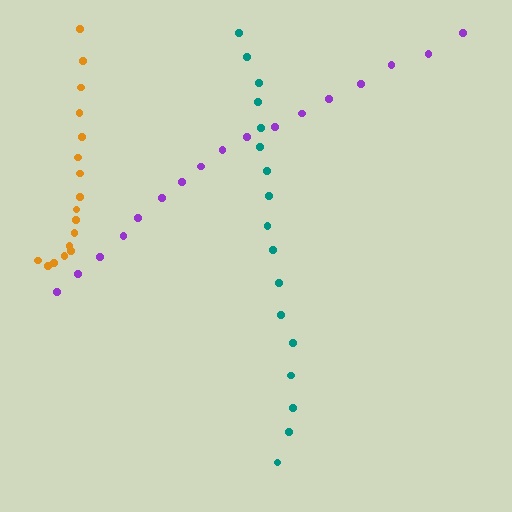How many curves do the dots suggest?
There are 3 distinct paths.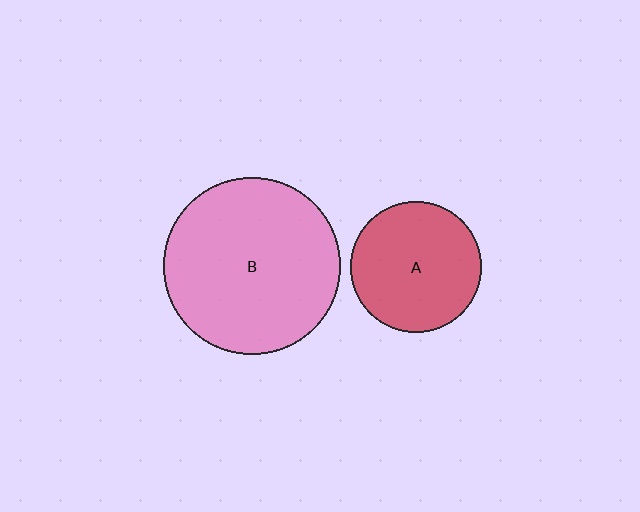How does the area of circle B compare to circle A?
Approximately 1.8 times.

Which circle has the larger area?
Circle B (pink).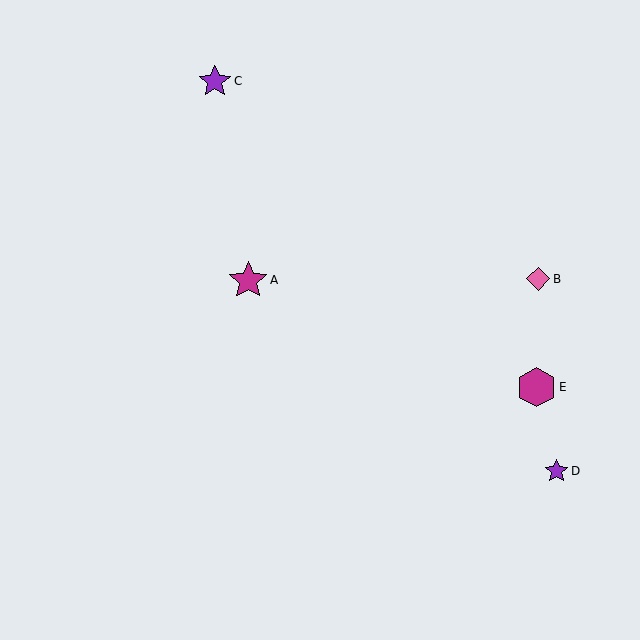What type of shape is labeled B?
Shape B is a pink diamond.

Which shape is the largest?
The magenta hexagon (labeled E) is the largest.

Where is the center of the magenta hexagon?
The center of the magenta hexagon is at (537, 387).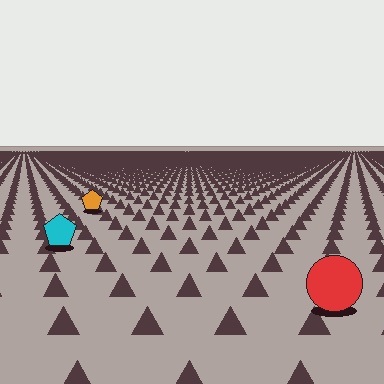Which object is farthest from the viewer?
The orange pentagon is farthest from the viewer. It appears smaller and the ground texture around it is denser.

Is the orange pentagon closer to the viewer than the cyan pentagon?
No. The cyan pentagon is closer — you can tell from the texture gradient: the ground texture is coarser near it.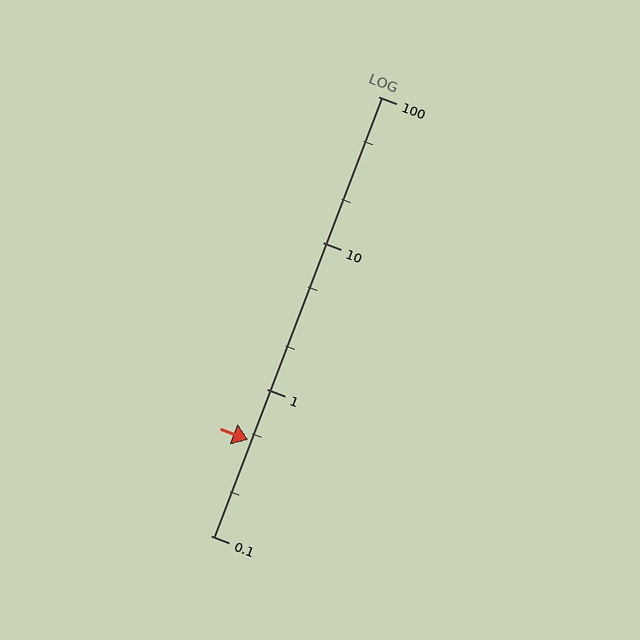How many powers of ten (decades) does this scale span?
The scale spans 3 decades, from 0.1 to 100.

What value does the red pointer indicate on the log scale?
The pointer indicates approximately 0.45.